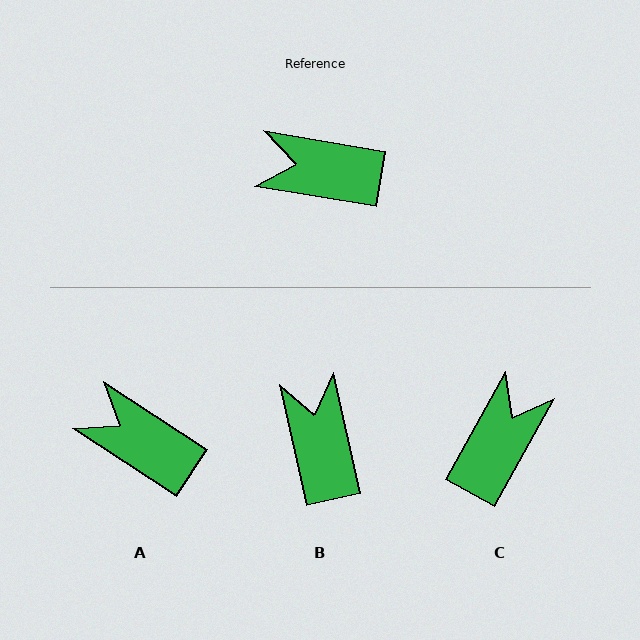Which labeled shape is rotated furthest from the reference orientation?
C, about 110 degrees away.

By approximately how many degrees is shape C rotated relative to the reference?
Approximately 110 degrees clockwise.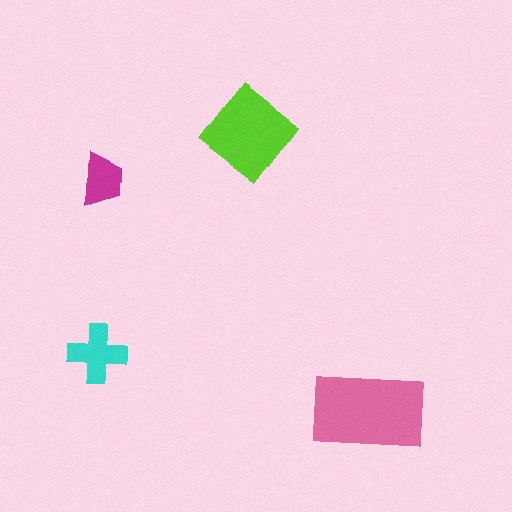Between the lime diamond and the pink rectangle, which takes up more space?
The pink rectangle.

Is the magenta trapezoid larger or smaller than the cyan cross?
Smaller.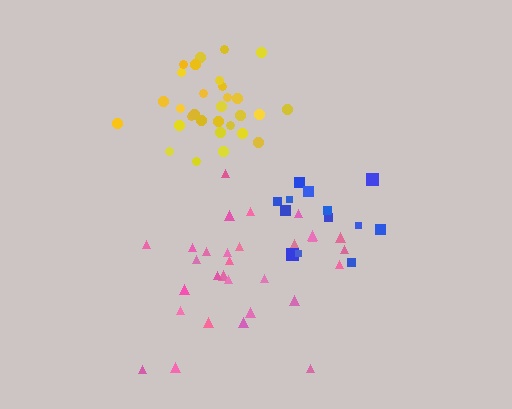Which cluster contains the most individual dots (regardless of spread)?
Yellow (30).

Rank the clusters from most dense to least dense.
yellow, blue, pink.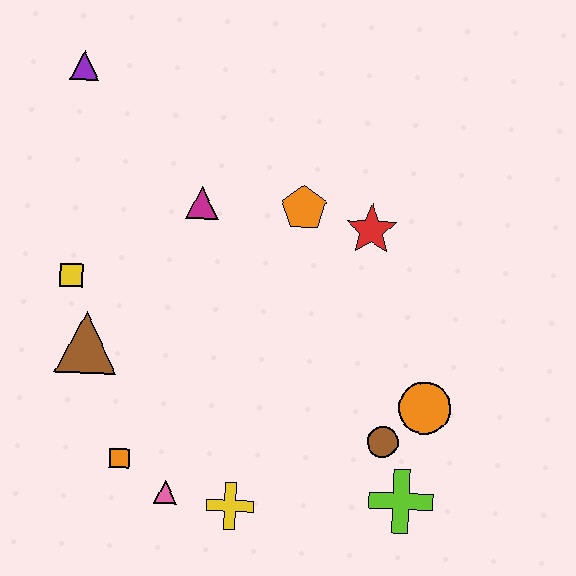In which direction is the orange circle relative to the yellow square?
The orange circle is to the right of the yellow square.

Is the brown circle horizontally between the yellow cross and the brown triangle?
No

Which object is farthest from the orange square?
The purple triangle is farthest from the orange square.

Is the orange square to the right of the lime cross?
No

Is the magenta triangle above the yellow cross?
Yes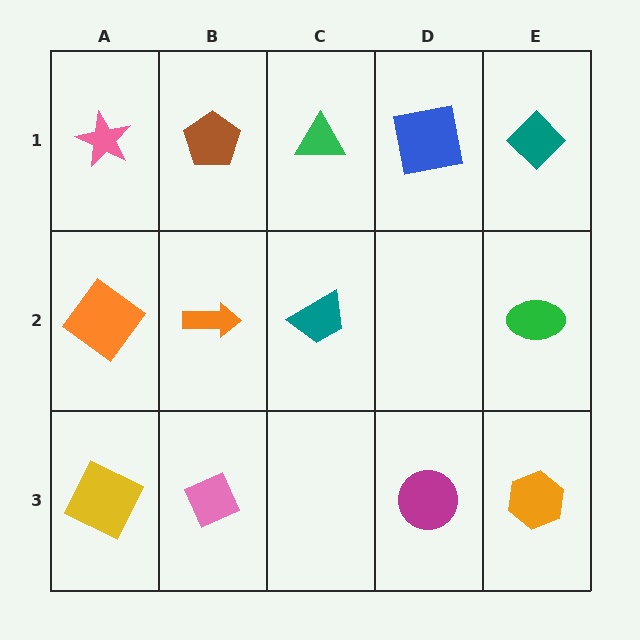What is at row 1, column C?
A green triangle.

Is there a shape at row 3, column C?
No, that cell is empty.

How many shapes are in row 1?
5 shapes.